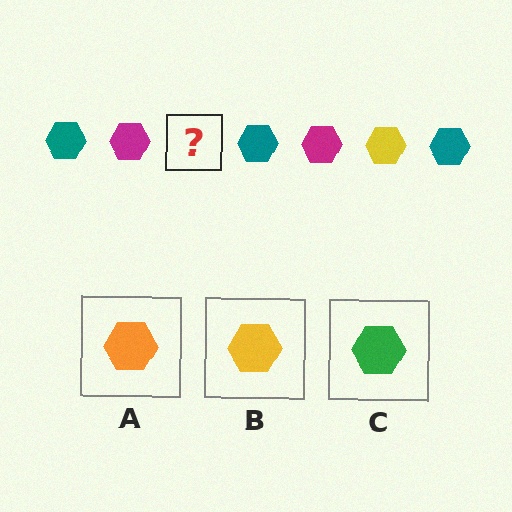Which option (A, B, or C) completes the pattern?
B.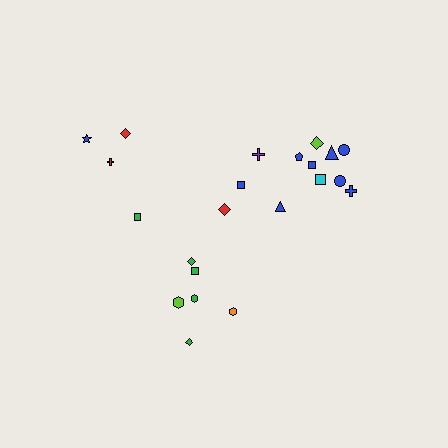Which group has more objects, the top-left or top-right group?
The top-right group.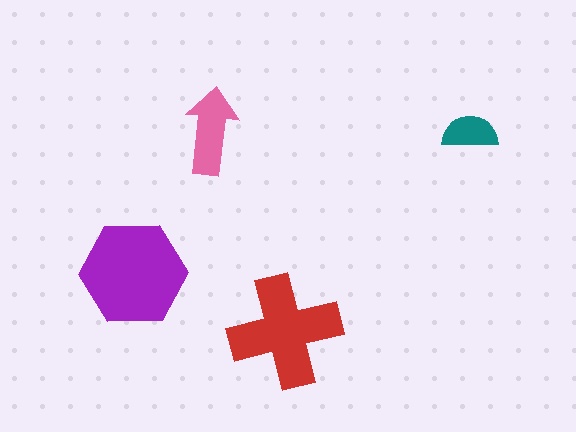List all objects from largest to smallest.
The purple hexagon, the red cross, the pink arrow, the teal semicircle.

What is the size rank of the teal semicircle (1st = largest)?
4th.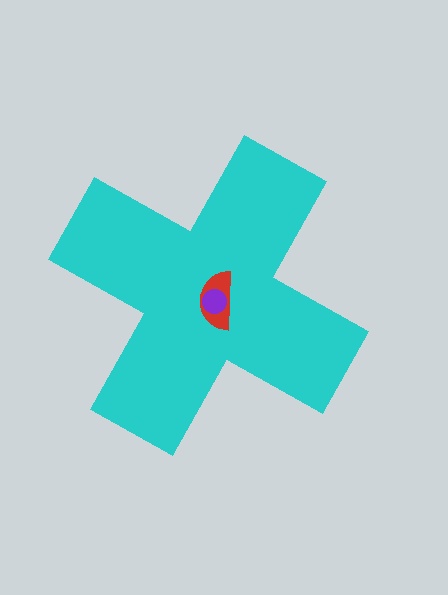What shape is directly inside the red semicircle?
The purple circle.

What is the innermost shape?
The purple circle.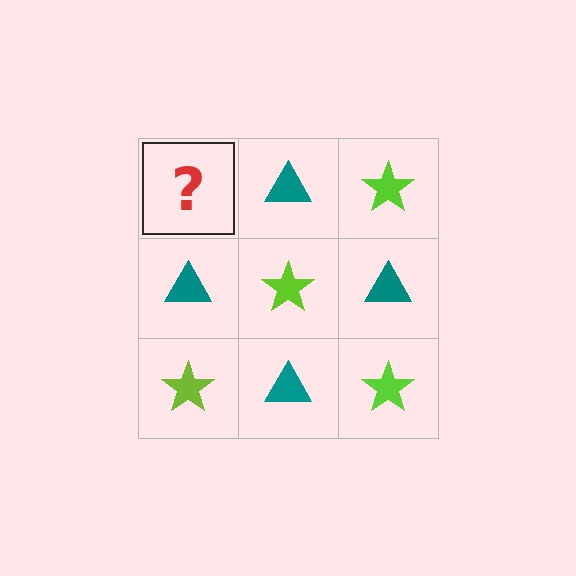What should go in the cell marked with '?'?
The missing cell should contain a lime star.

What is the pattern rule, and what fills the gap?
The rule is that it alternates lime star and teal triangle in a checkerboard pattern. The gap should be filled with a lime star.